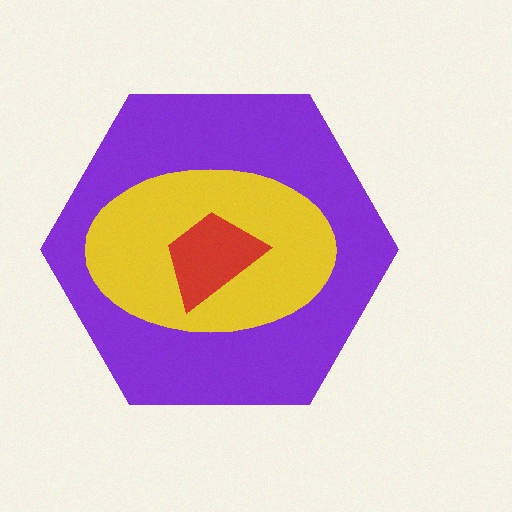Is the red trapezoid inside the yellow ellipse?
Yes.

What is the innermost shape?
The red trapezoid.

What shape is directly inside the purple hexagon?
The yellow ellipse.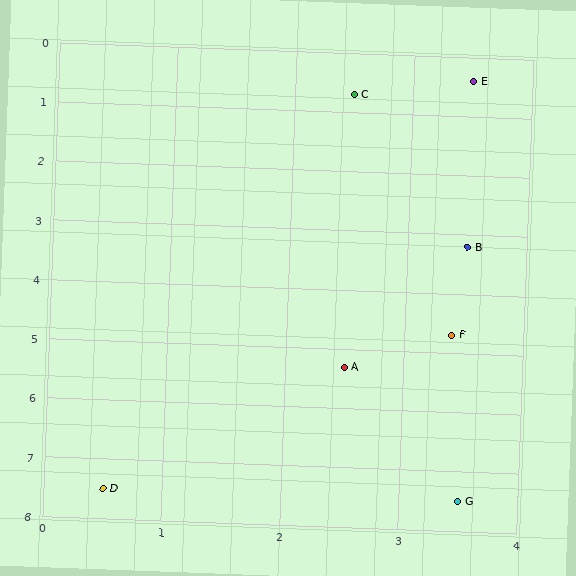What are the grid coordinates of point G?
Point G is at approximately (3.5, 7.5).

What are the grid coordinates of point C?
Point C is at approximately (2.5, 0.7).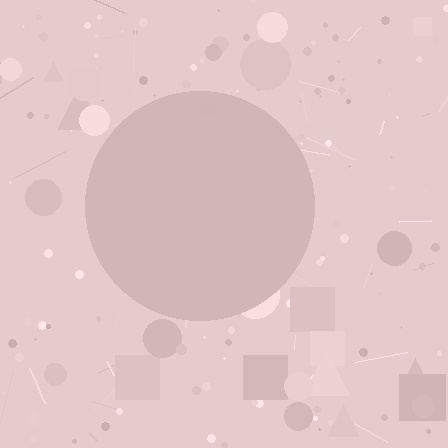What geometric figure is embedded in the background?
A circle is embedded in the background.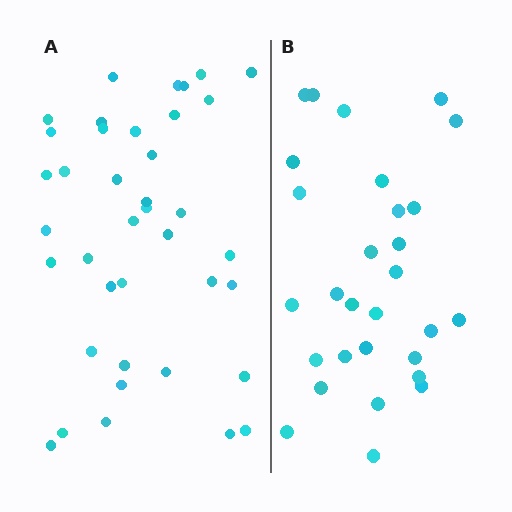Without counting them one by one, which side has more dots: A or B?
Region A (the left region) has more dots.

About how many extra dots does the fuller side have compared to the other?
Region A has roughly 10 or so more dots than region B.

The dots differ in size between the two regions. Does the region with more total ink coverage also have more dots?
No. Region B has more total ink coverage because its dots are larger, but region A actually contains more individual dots. Total area can be misleading — the number of items is what matters here.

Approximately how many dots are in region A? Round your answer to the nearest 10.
About 40 dots. (The exact count is 39, which rounds to 40.)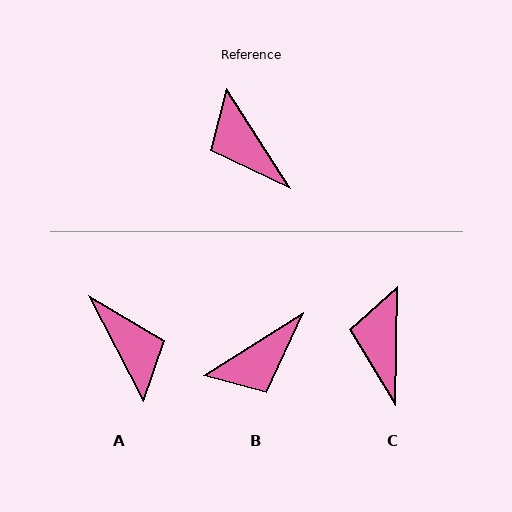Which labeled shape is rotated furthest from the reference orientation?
A, about 175 degrees away.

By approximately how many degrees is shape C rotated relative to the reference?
Approximately 34 degrees clockwise.